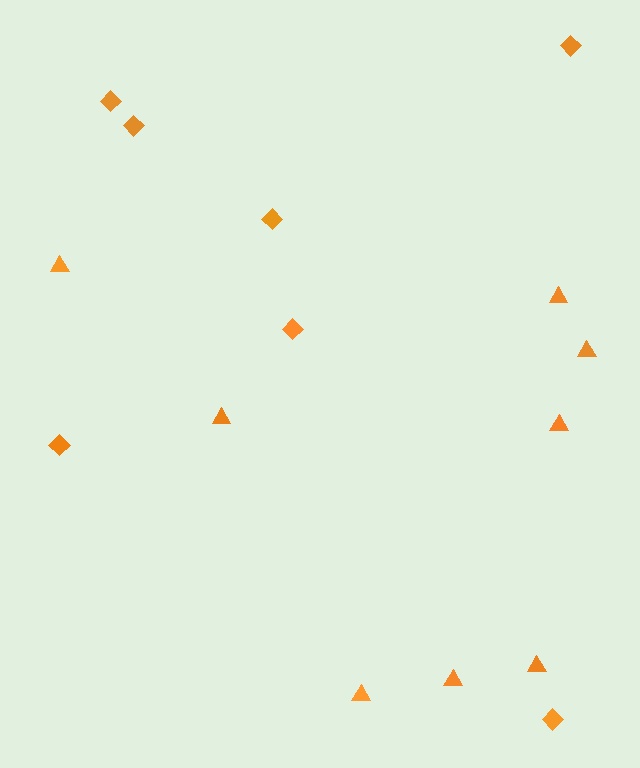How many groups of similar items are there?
There are 2 groups: one group of triangles (8) and one group of diamonds (7).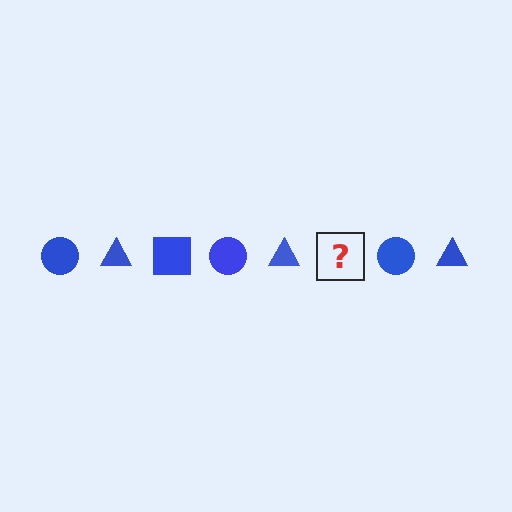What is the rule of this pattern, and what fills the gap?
The rule is that the pattern cycles through circle, triangle, square shapes in blue. The gap should be filled with a blue square.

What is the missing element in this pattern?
The missing element is a blue square.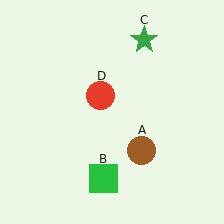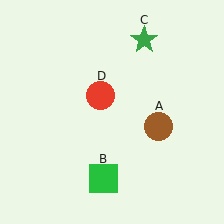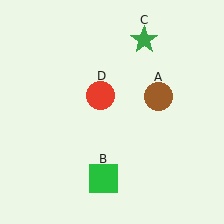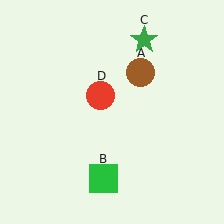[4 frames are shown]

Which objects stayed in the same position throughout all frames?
Green square (object B) and green star (object C) and red circle (object D) remained stationary.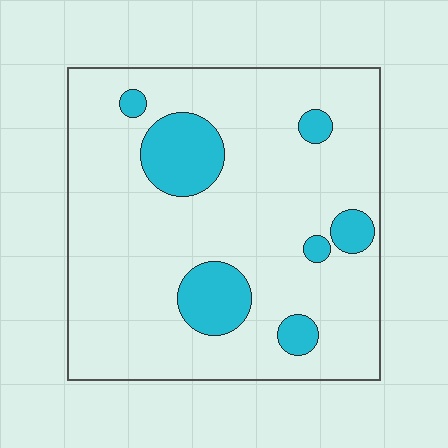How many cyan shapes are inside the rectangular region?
7.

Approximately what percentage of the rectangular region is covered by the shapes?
Approximately 15%.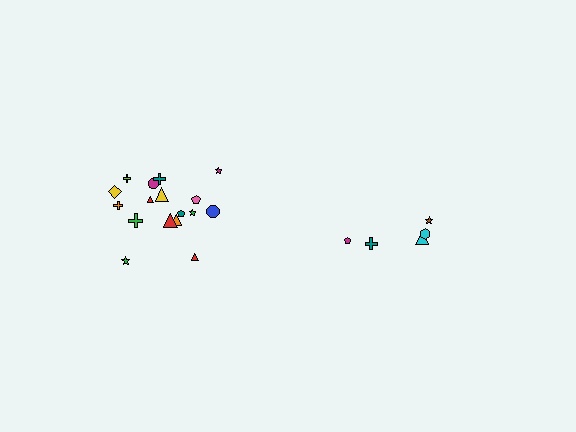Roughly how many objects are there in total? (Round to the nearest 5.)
Roughly 25 objects in total.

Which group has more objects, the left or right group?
The left group.